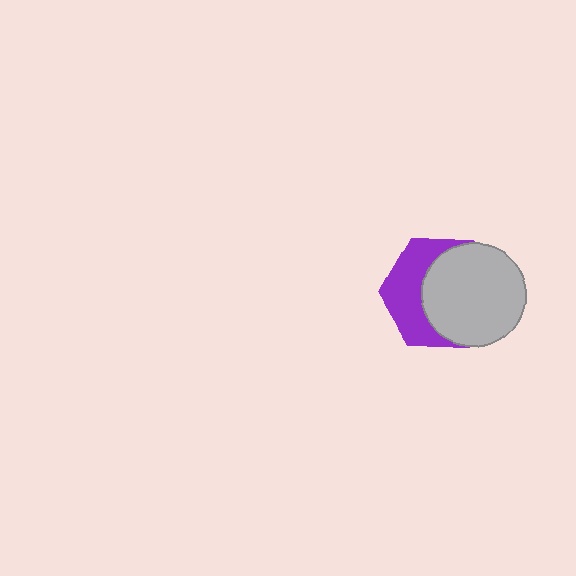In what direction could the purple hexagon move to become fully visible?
The purple hexagon could move left. That would shift it out from behind the light gray circle entirely.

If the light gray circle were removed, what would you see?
You would see the complete purple hexagon.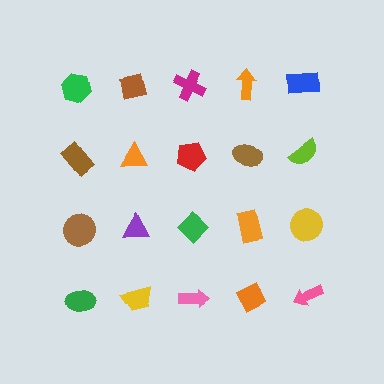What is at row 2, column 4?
A brown ellipse.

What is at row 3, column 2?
A purple triangle.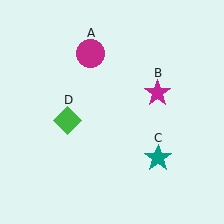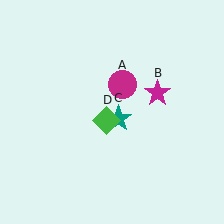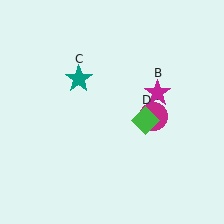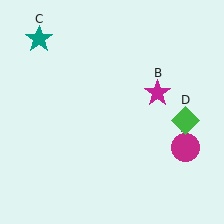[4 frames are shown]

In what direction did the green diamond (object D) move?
The green diamond (object D) moved right.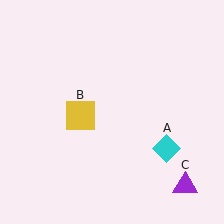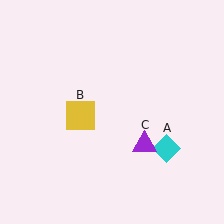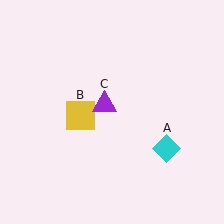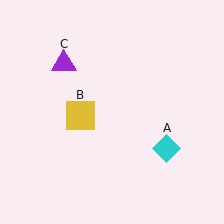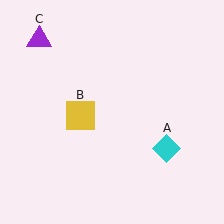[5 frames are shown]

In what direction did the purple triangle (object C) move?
The purple triangle (object C) moved up and to the left.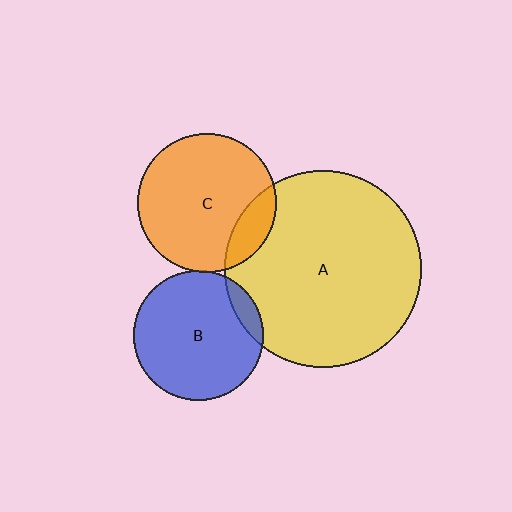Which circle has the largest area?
Circle A (yellow).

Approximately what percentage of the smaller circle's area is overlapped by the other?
Approximately 15%.